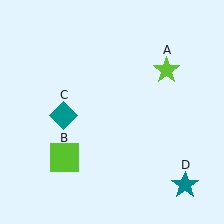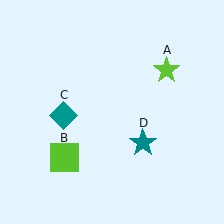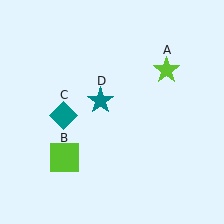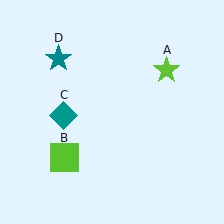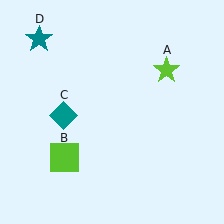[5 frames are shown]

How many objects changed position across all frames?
1 object changed position: teal star (object D).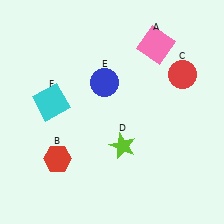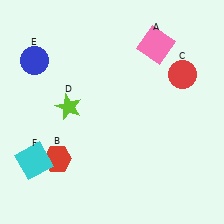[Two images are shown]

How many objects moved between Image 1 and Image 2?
3 objects moved between the two images.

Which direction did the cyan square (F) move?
The cyan square (F) moved down.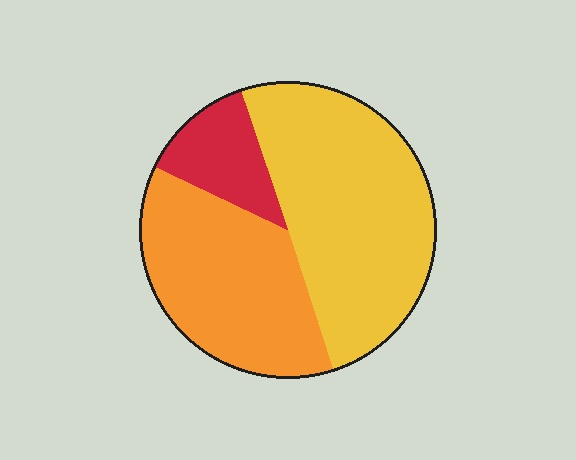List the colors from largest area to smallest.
From largest to smallest: yellow, orange, red.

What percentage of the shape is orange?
Orange takes up between a third and a half of the shape.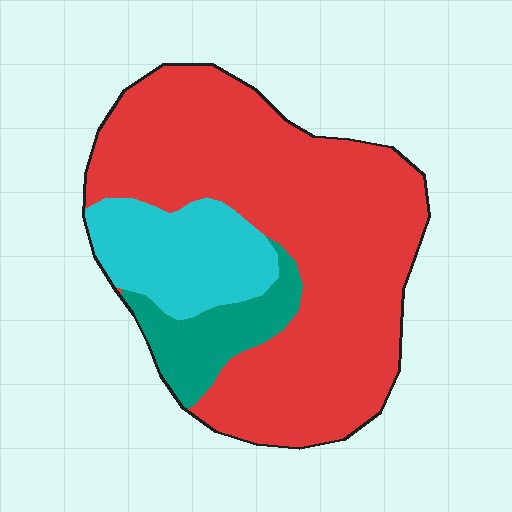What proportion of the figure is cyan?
Cyan takes up about one sixth (1/6) of the figure.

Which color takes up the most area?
Red, at roughly 70%.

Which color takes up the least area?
Teal, at roughly 10%.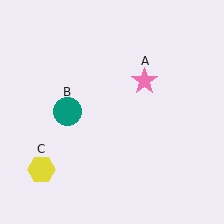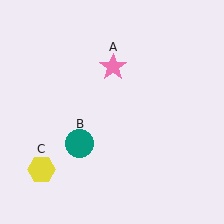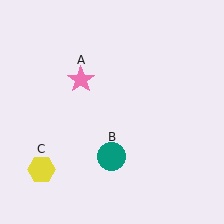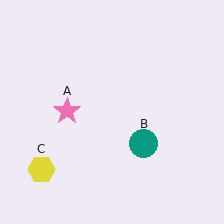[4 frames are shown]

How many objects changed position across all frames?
2 objects changed position: pink star (object A), teal circle (object B).